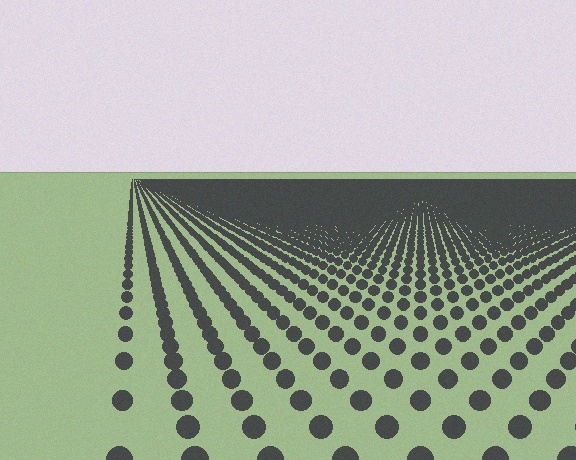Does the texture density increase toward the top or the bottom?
Density increases toward the top.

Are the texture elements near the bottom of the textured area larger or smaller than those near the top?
Larger. Near the bottom, elements are closer to the viewer and appear at a bigger on-screen size.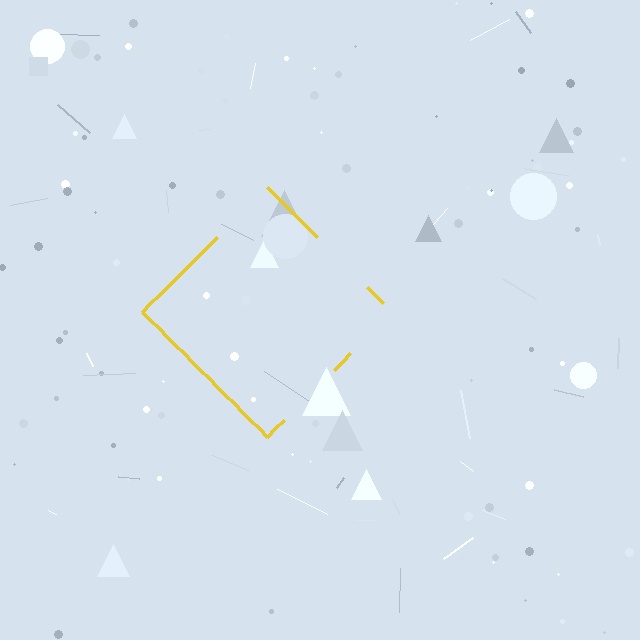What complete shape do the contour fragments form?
The contour fragments form a diamond.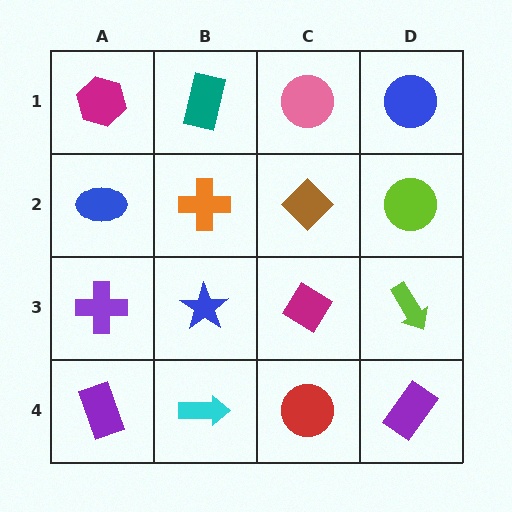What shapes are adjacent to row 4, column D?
A lime arrow (row 3, column D), a red circle (row 4, column C).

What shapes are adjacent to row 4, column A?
A purple cross (row 3, column A), a cyan arrow (row 4, column B).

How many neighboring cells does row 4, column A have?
2.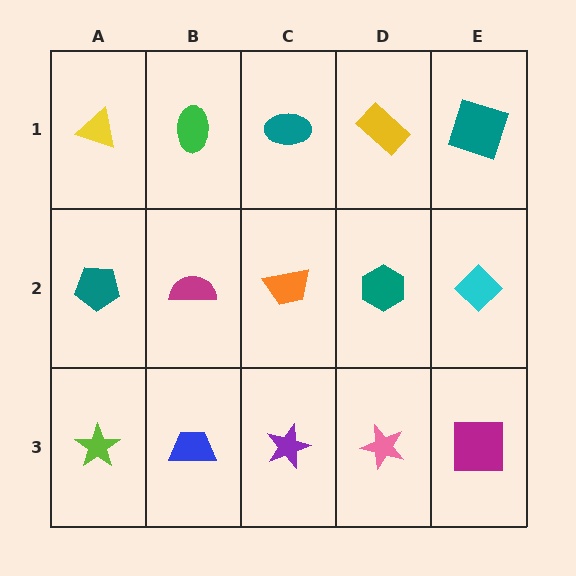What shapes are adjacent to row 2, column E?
A teal square (row 1, column E), a magenta square (row 3, column E), a teal hexagon (row 2, column D).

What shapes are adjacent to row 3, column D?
A teal hexagon (row 2, column D), a purple star (row 3, column C), a magenta square (row 3, column E).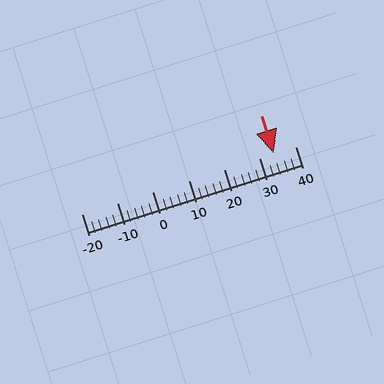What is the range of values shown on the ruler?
The ruler shows values from -20 to 40.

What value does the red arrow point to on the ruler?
The red arrow points to approximately 34.